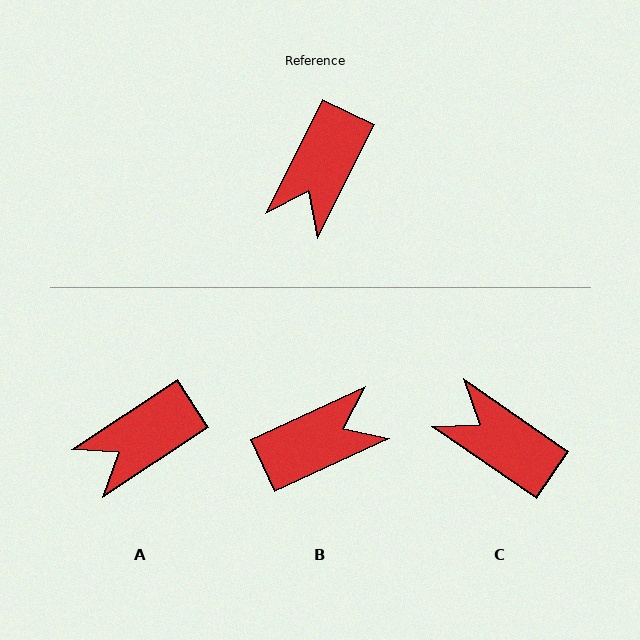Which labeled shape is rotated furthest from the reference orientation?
B, about 141 degrees away.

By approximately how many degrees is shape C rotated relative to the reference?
Approximately 98 degrees clockwise.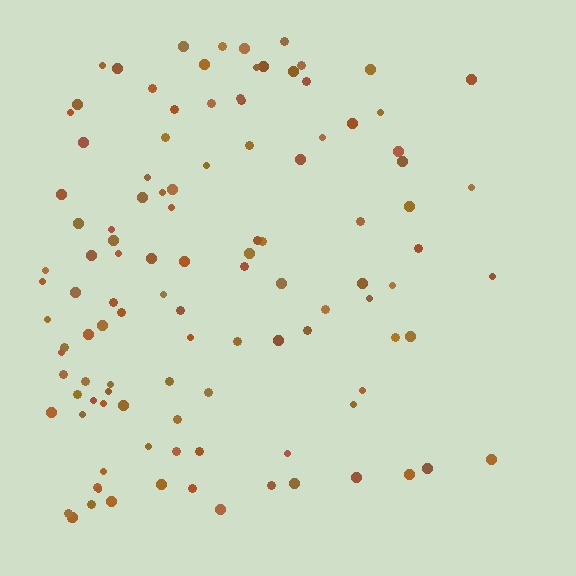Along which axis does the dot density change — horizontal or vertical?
Horizontal.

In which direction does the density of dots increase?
From right to left, with the left side densest.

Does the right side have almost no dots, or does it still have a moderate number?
Still a moderate number, just noticeably fewer than the left.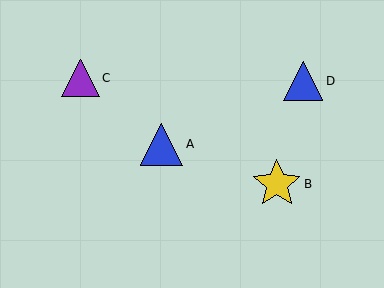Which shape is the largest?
The yellow star (labeled B) is the largest.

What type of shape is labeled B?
Shape B is a yellow star.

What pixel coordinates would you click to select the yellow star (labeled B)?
Click at (277, 184) to select the yellow star B.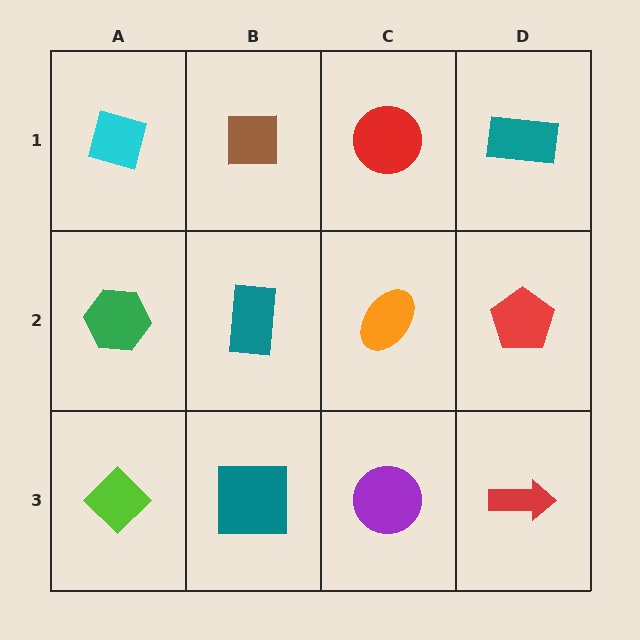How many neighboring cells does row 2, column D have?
3.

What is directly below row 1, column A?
A green hexagon.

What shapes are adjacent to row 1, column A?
A green hexagon (row 2, column A), a brown square (row 1, column B).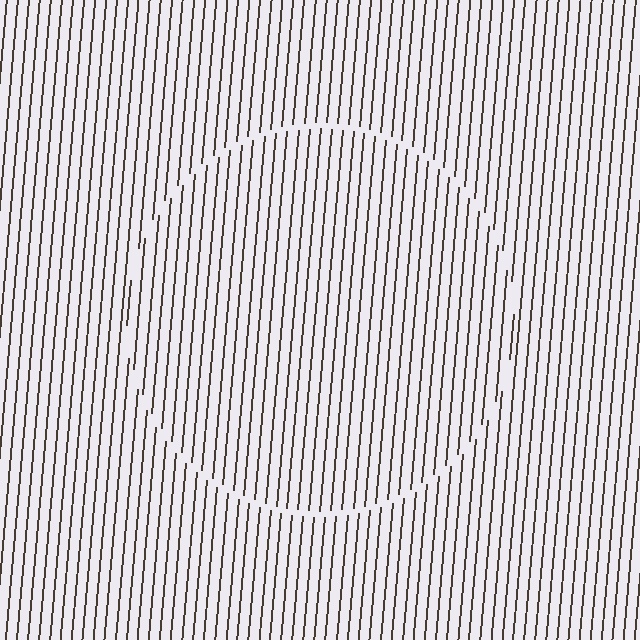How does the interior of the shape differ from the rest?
The interior of the shape contains the same grating, shifted by half a period — the contour is defined by the phase discontinuity where line-ends from the inner and outer gratings abut.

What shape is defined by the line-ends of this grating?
An illusory circle. The interior of the shape contains the same grating, shifted by half a period — the contour is defined by the phase discontinuity where line-ends from the inner and outer gratings abut.